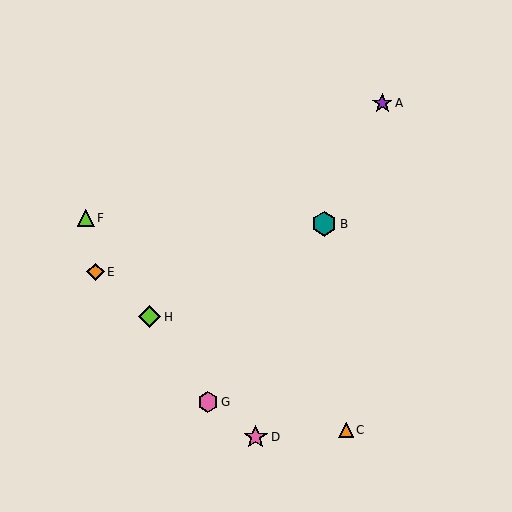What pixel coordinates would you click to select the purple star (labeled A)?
Click at (382, 103) to select the purple star A.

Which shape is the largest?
The teal hexagon (labeled B) is the largest.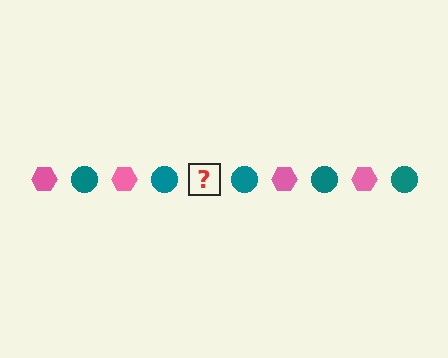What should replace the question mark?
The question mark should be replaced with a pink hexagon.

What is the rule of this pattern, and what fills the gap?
The rule is that the pattern alternates between pink hexagon and teal circle. The gap should be filled with a pink hexagon.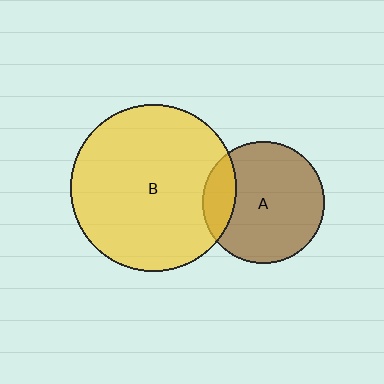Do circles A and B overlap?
Yes.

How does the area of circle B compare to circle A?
Approximately 1.9 times.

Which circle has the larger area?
Circle B (yellow).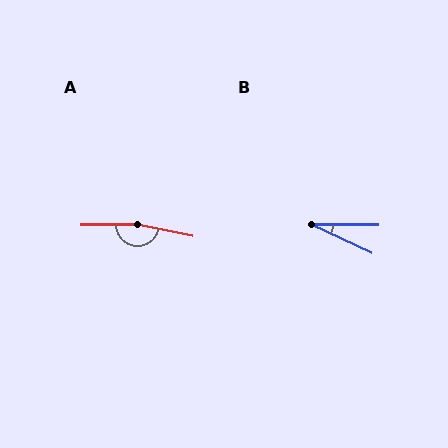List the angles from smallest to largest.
B (25°), A (168°).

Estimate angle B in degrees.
Approximately 25 degrees.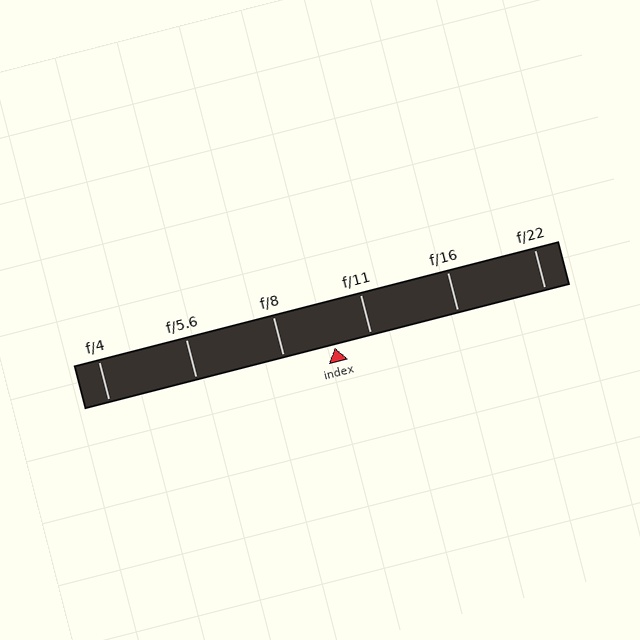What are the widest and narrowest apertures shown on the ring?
The widest aperture shown is f/4 and the narrowest is f/22.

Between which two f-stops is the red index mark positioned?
The index mark is between f/8 and f/11.